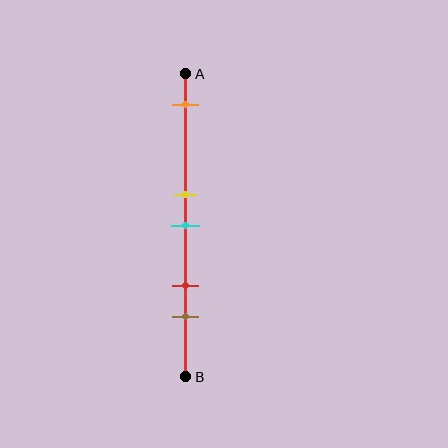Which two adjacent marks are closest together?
The yellow and cyan marks are the closest adjacent pair.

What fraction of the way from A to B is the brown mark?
The brown mark is approximately 80% (0.8) of the way from A to B.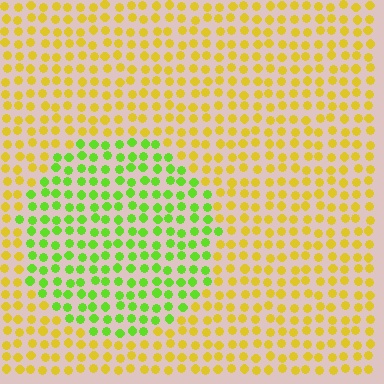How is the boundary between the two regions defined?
The boundary is defined purely by a slight shift in hue (about 50 degrees). Spacing, size, and orientation are identical on both sides.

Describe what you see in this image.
The image is filled with small yellow elements in a uniform arrangement. A circle-shaped region is visible where the elements are tinted to a slightly different hue, forming a subtle color boundary.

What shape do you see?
I see a circle.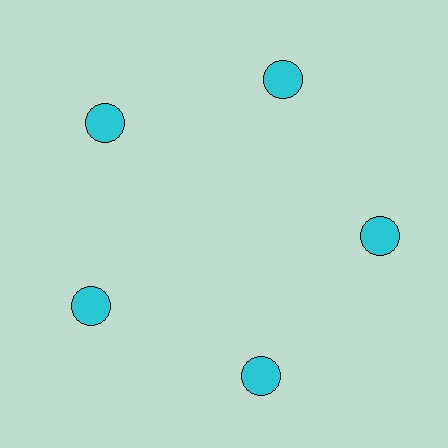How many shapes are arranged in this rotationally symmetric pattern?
There are 5 shapes, arranged in 5 groups of 1.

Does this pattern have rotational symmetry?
Yes, this pattern has 5-fold rotational symmetry. It looks the same after rotating 72 degrees around the center.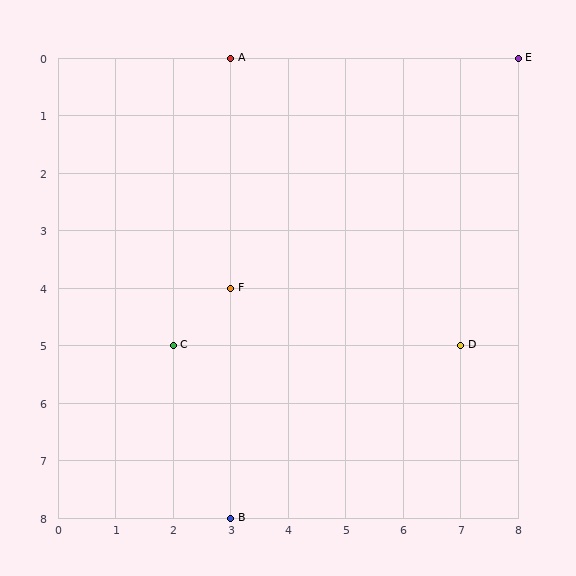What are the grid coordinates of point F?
Point F is at grid coordinates (3, 4).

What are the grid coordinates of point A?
Point A is at grid coordinates (3, 0).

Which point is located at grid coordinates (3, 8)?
Point B is at (3, 8).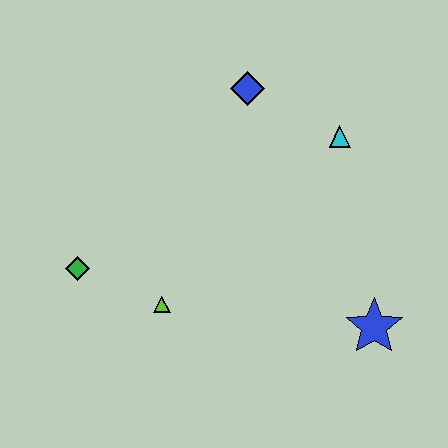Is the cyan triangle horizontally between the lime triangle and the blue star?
Yes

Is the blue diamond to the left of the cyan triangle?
Yes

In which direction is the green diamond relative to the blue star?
The green diamond is to the left of the blue star.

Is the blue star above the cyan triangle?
No